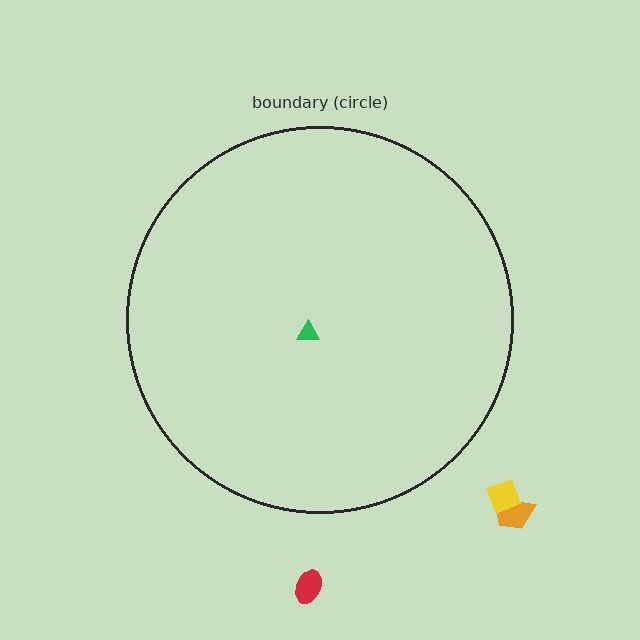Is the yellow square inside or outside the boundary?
Outside.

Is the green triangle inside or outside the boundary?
Inside.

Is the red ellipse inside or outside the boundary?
Outside.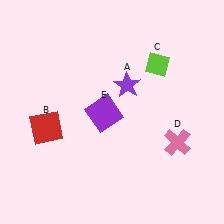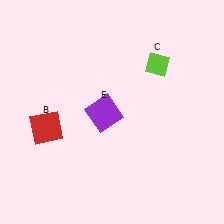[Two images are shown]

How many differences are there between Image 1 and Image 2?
There are 2 differences between the two images.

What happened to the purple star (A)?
The purple star (A) was removed in Image 2. It was in the top-right area of Image 1.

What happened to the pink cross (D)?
The pink cross (D) was removed in Image 2. It was in the bottom-right area of Image 1.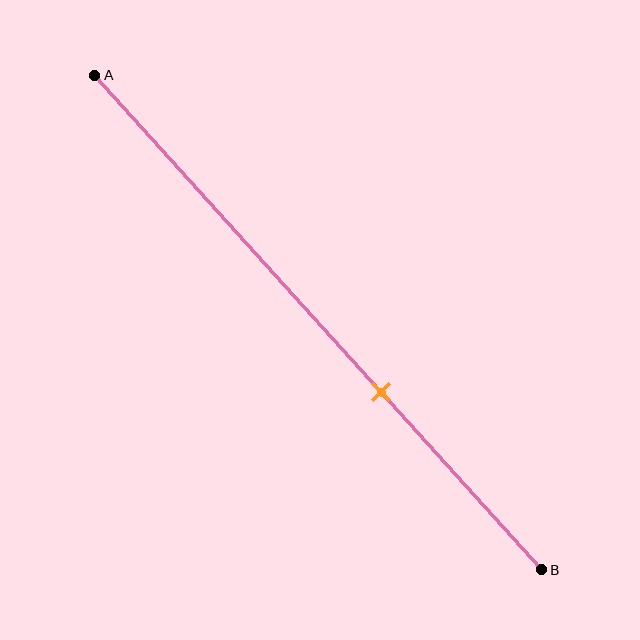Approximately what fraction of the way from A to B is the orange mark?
The orange mark is approximately 65% of the way from A to B.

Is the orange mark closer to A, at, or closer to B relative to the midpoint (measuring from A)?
The orange mark is closer to point B than the midpoint of segment AB.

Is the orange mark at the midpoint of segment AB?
No, the mark is at about 65% from A, not at the 50% midpoint.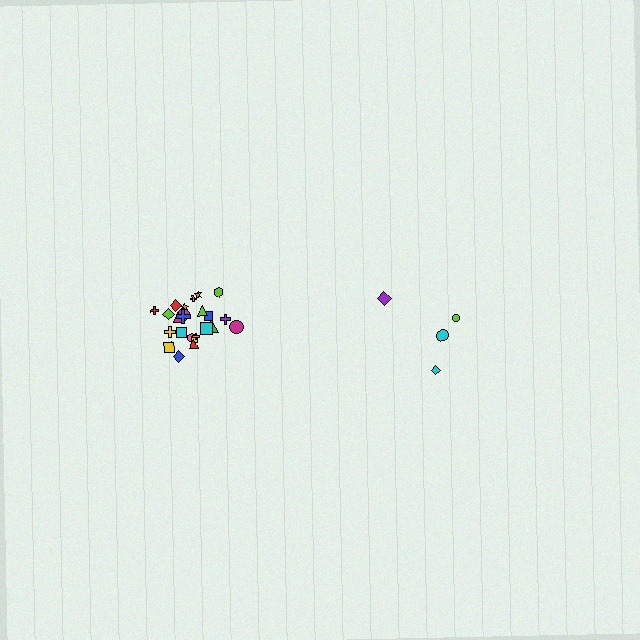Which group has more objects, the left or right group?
The left group.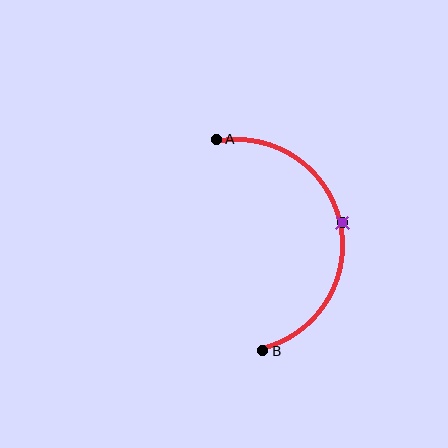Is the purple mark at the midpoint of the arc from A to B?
Yes. The purple mark lies on the arc at equal arc-length from both A and B — it is the arc midpoint.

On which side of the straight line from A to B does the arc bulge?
The arc bulges to the right of the straight line connecting A and B.